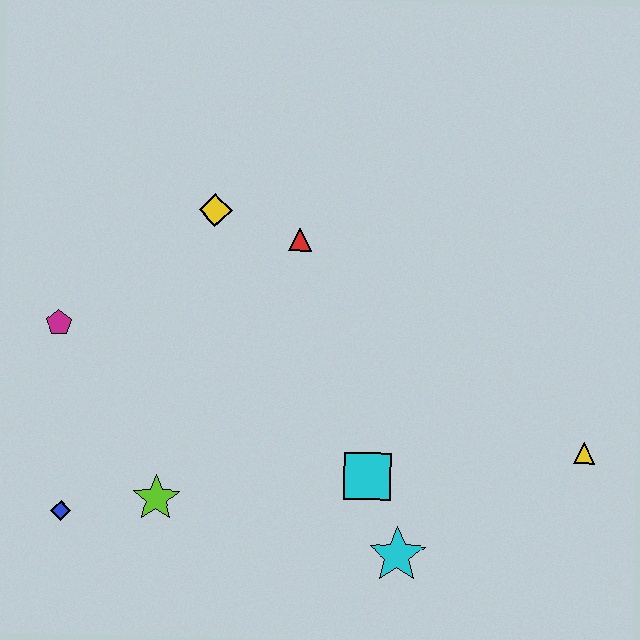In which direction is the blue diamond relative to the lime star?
The blue diamond is to the left of the lime star.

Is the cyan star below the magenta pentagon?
Yes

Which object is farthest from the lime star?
The yellow triangle is farthest from the lime star.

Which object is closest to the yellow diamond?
The red triangle is closest to the yellow diamond.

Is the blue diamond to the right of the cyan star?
No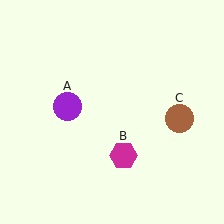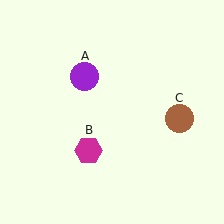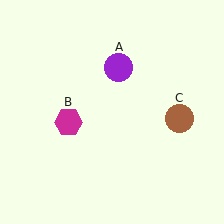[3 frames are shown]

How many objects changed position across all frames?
2 objects changed position: purple circle (object A), magenta hexagon (object B).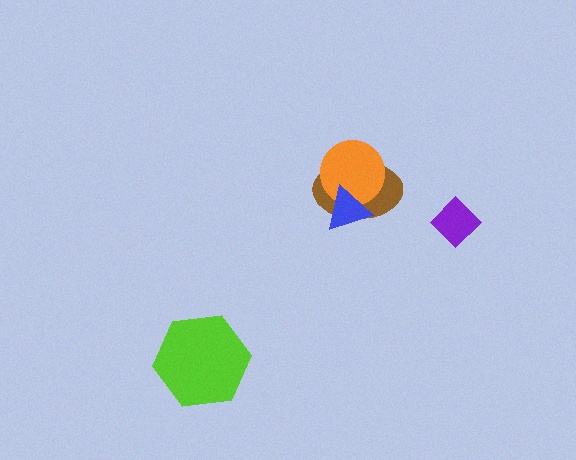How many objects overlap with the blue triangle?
2 objects overlap with the blue triangle.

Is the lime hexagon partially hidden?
No, no other shape covers it.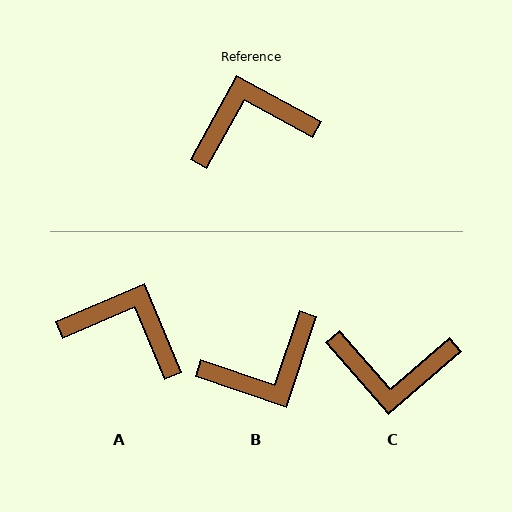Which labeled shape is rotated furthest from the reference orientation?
B, about 170 degrees away.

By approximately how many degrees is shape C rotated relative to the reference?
Approximately 160 degrees counter-clockwise.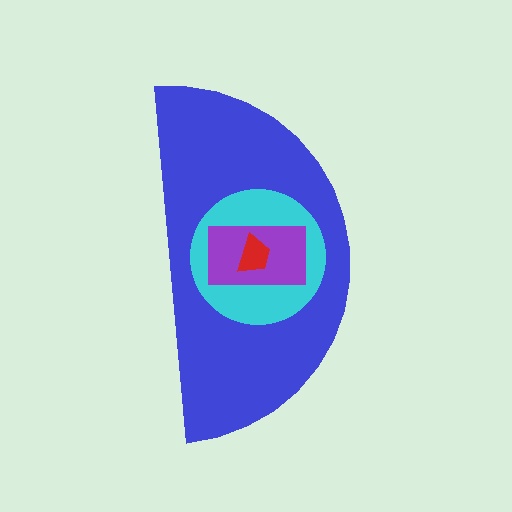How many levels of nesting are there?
4.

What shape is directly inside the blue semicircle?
The cyan circle.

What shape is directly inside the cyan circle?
The purple rectangle.